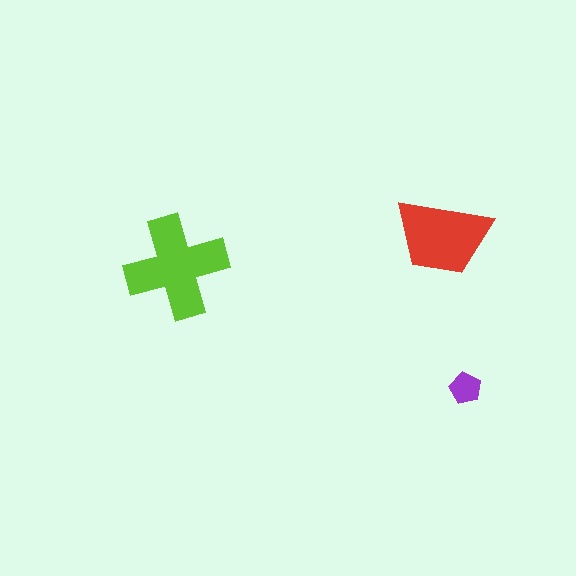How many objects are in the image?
There are 3 objects in the image.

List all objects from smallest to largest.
The purple pentagon, the red trapezoid, the lime cross.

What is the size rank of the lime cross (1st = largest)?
1st.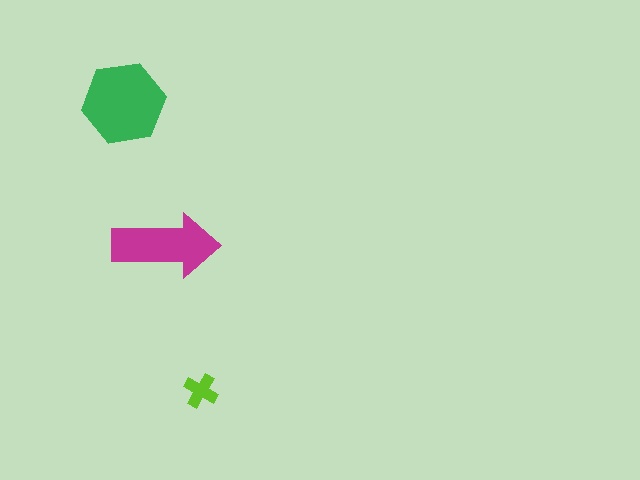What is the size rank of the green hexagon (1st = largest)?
1st.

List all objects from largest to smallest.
The green hexagon, the magenta arrow, the lime cross.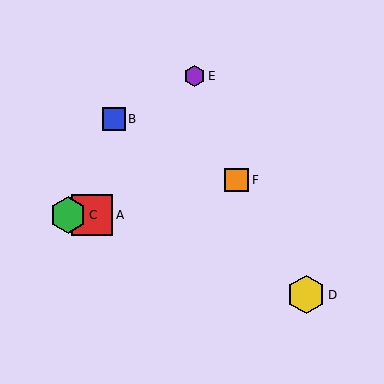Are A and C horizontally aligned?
Yes, both are at y≈215.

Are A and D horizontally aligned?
No, A is at y≈215 and D is at y≈295.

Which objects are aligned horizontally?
Objects A, C are aligned horizontally.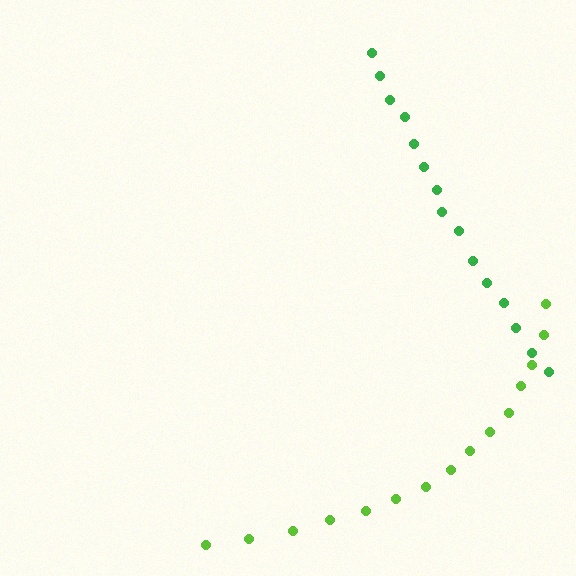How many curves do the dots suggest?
There are 2 distinct paths.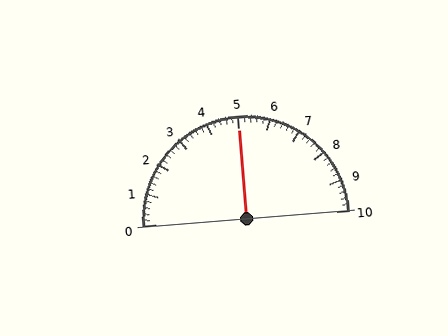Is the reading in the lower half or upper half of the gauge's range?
The reading is in the upper half of the range (0 to 10).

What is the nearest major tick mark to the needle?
The nearest major tick mark is 5.